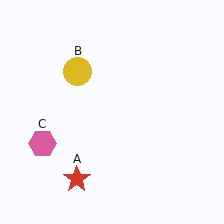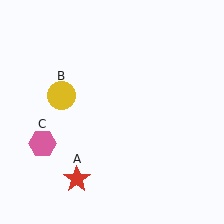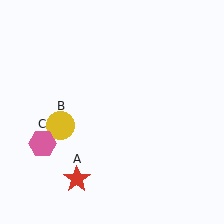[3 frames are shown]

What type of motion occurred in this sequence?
The yellow circle (object B) rotated counterclockwise around the center of the scene.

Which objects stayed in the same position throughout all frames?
Red star (object A) and pink hexagon (object C) remained stationary.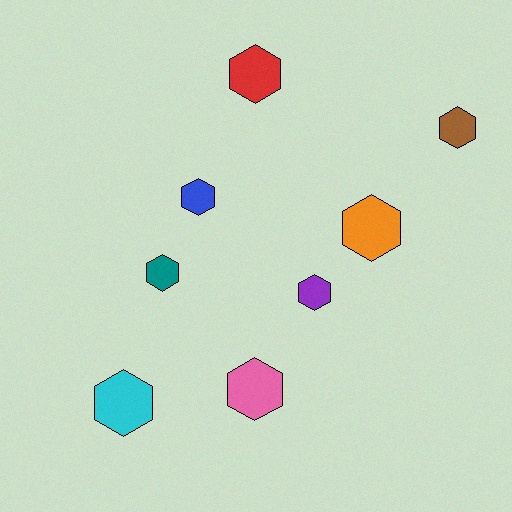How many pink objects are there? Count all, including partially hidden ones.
There is 1 pink object.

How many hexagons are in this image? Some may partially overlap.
There are 8 hexagons.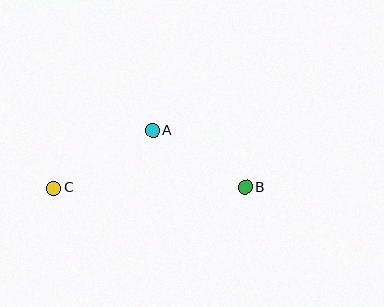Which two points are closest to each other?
Points A and B are closest to each other.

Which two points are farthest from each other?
Points B and C are farthest from each other.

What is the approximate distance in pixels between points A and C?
The distance between A and C is approximately 115 pixels.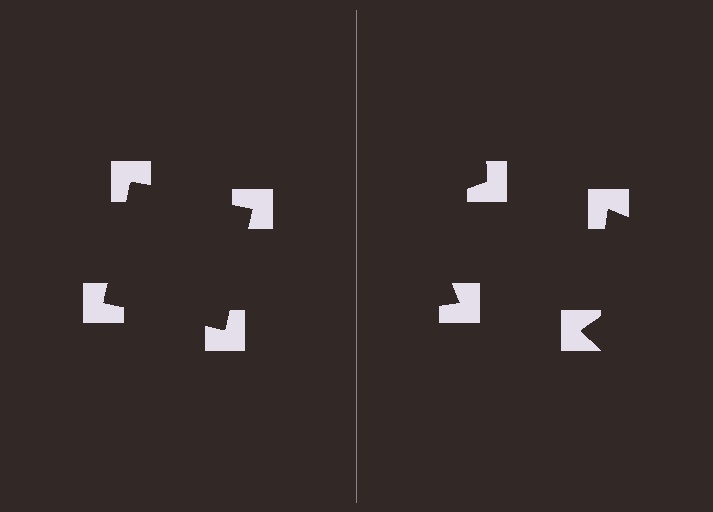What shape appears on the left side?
An illusory square.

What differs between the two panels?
The notched squares are positioned identically on both sides; only the wedge orientations differ. On the left they align to a square; on the right they are misaligned.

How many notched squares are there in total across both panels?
8 — 4 on each side.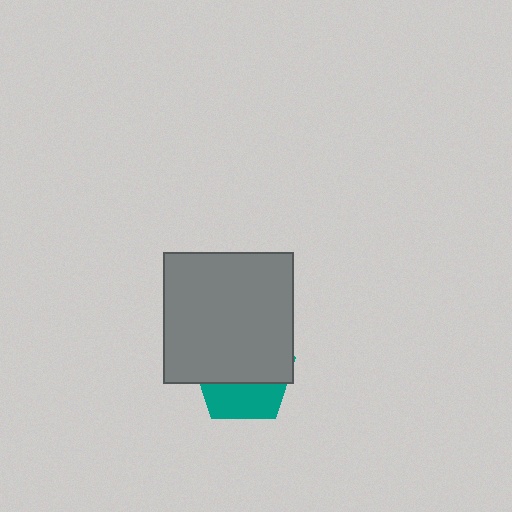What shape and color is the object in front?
The object in front is a gray square.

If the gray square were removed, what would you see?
You would see the complete teal pentagon.